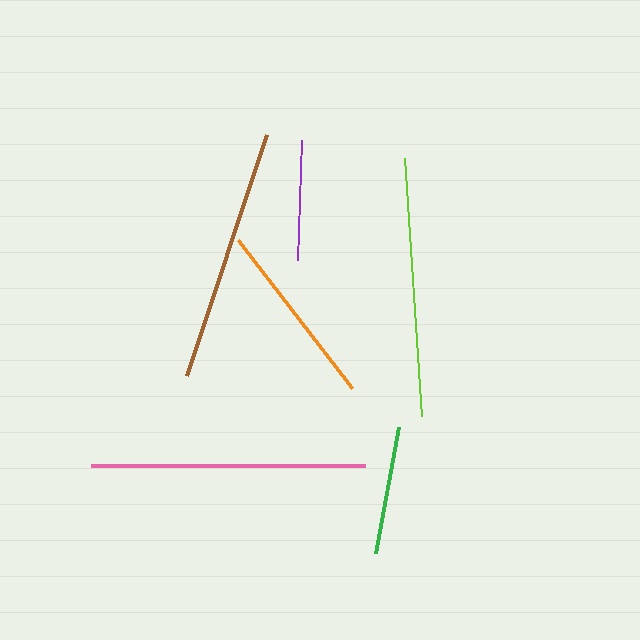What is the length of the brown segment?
The brown segment is approximately 254 pixels long.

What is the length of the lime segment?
The lime segment is approximately 259 pixels long.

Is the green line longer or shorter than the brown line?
The brown line is longer than the green line.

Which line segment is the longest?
The pink line is the longest at approximately 274 pixels.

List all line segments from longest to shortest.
From longest to shortest: pink, lime, brown, orange, green, purple.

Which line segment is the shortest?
The purple line is the shortest at approximately 120 pixels.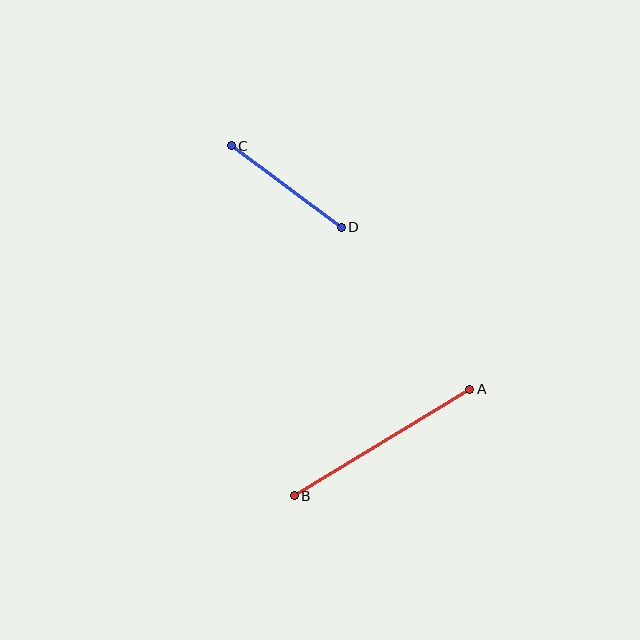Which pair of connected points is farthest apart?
Points A and B are farthest apart.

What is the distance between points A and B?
The distance is approximately 205 pixels.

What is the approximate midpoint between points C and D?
The midpoint is at approximately (286, 187) pixels.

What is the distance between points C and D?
The distance is approximately 137 pixels.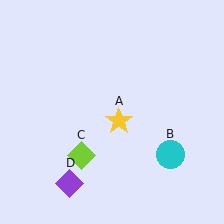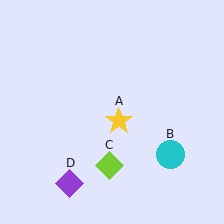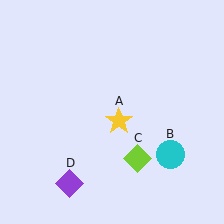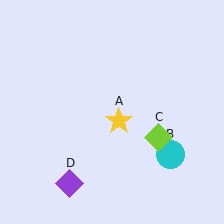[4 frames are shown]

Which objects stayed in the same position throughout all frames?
Yellow star (object A) and cyan circle (object B) and purple diamond (object D) remained stationary.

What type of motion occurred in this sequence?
The lime diamond (object C) rotated counterclockwise around the center of the scene.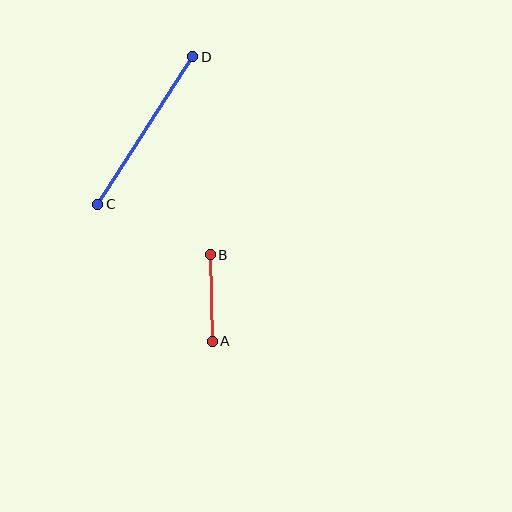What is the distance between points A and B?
The distance is approximately 87 pixels.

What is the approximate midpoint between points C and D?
The midpoint is at approximately (145, 130) pixels.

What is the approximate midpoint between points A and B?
The midpoint is at approximately (211, 298) pixels.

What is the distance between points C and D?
The distance is approximately 175 pixels.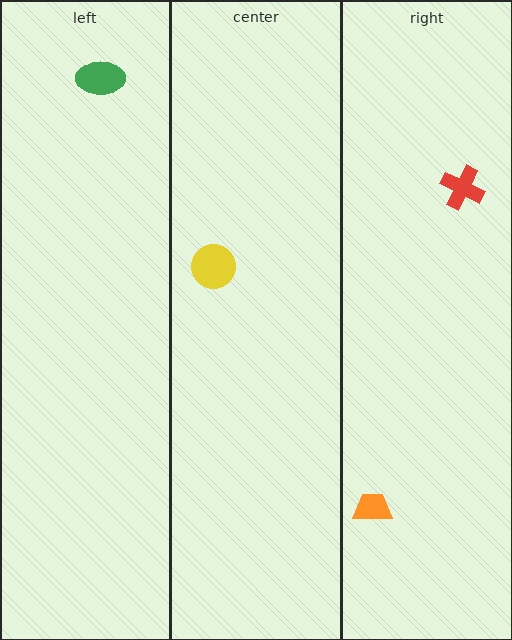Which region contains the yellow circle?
The center region.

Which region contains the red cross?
The right region.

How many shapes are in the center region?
1.